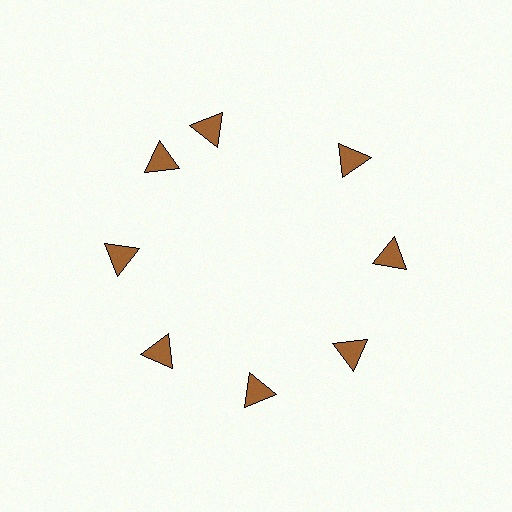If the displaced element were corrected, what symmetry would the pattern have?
It would have 8-fold rotational symmetry — the pattern would map onto itself every 45 degrees.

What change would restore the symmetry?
The symmetry would be restored by rotating it back into even spacing with its neighbors so that all 8 triangles sit at equal angles and equal distance from the center.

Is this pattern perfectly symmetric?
No. The 8 brown triangles are arranged in a ring, but one element near the 12 o'clock position is rotated out of alignment along the ring, breaking the 8-fold rotational symmetry.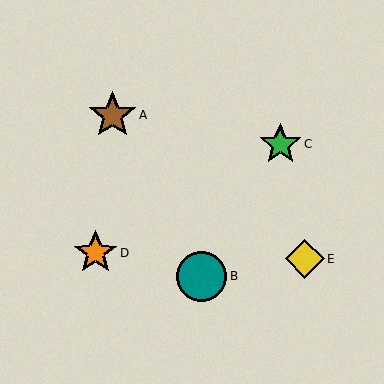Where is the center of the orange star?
The center of the orange star is at (96, 253).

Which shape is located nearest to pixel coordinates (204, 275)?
The teal circle (labeled B) at (202, 276) is nearest to that location.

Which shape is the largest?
The teal circle (labeled B) is the largest.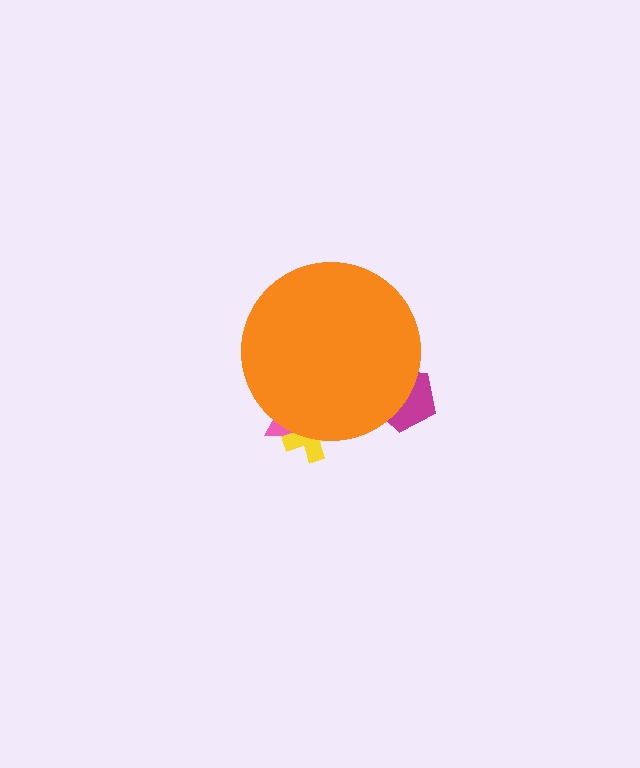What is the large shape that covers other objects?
An orange circle.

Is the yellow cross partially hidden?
Yes, the yellow cross is partially hidden behind the orange circle.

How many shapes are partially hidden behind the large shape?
3 shapes are partially hidden.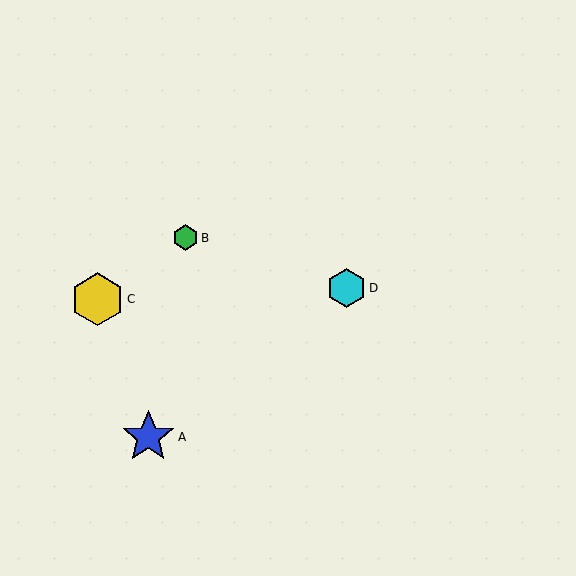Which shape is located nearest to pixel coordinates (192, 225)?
The green hexagon (labeled B) at (186, 238) is nearest to that location.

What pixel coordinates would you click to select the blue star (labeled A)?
Click at (148, 437) to select the blue star A.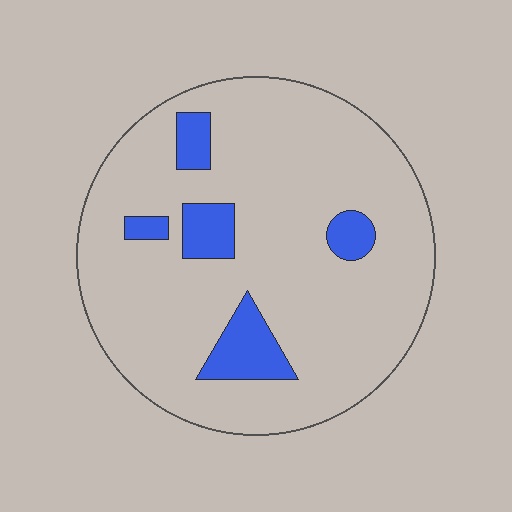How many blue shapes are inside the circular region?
5.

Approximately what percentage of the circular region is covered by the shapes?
Approximately 15%.